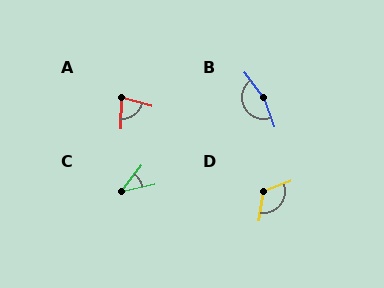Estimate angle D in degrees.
Approximately 119 degrees.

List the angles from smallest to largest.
C (40°), A (77°), D (119°), B (161°).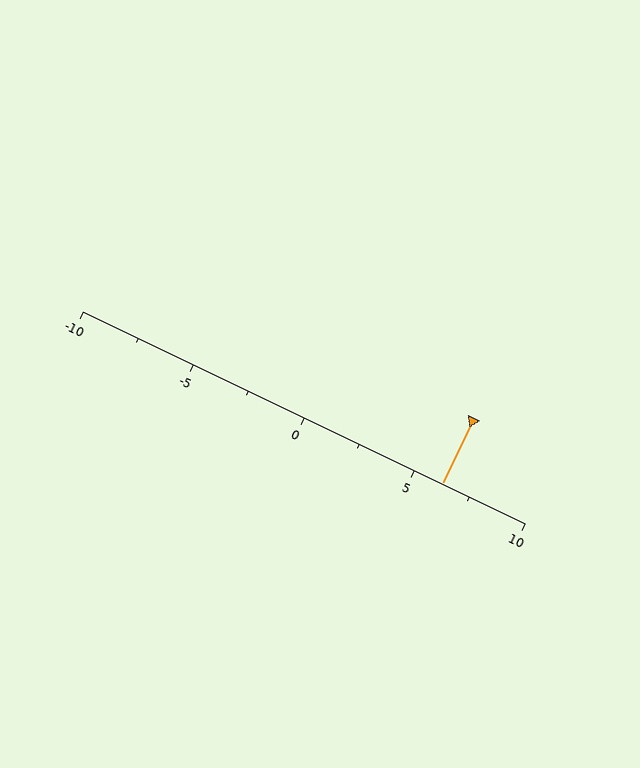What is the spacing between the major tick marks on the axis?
The major ticks are spaced 5 apart.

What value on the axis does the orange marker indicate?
The marker indicates approximately 6.2.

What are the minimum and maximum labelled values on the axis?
The axis runs from -10 to 10.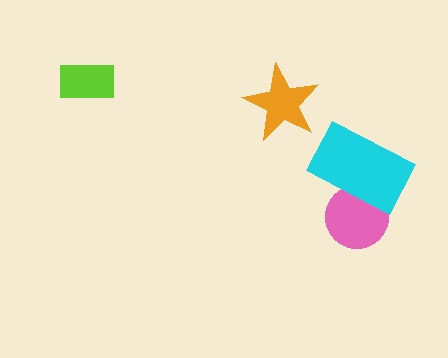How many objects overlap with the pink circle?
1 object overlaps with the pink circle.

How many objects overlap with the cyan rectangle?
1 object overlaps with the cyan rectangle.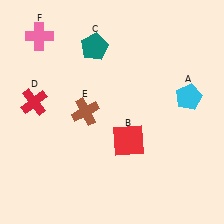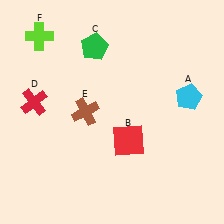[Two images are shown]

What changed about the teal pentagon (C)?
In Image 1, C is teal. In Image 2, it changed to green.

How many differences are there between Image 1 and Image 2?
There are 2 differences between the two images.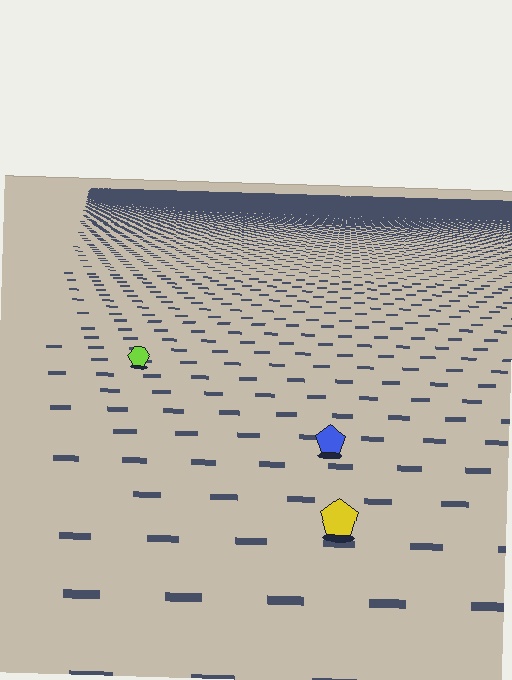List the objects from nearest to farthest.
From nearest to farthest: the yellow pentagon, the blue pentagon, the lime hexagon.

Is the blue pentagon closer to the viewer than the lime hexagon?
Yes. The blue pentagon is closer — you can tell from the texture gradient: the ground texture is coarser near it.